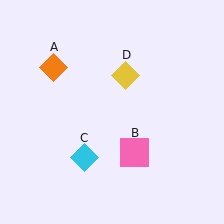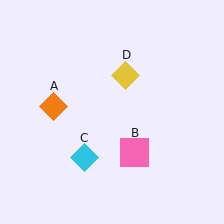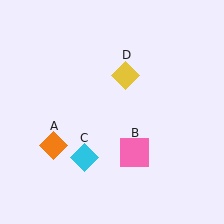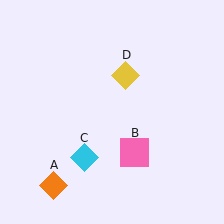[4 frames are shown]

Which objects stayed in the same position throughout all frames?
Pink square (object B) and cyan diamond (object C) and yellow diamond (object D) remained stationary.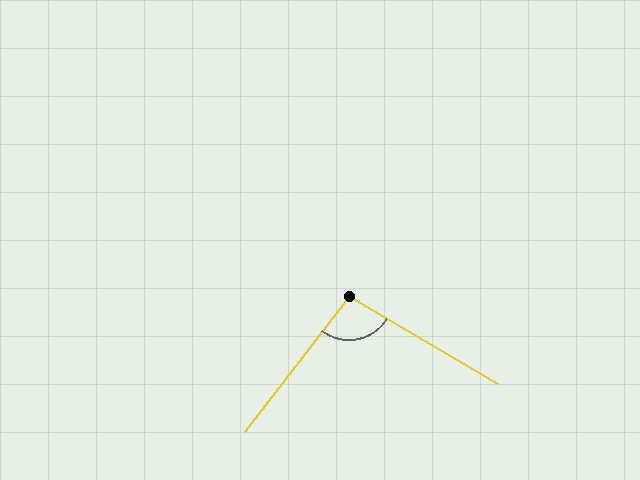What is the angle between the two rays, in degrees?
Approximately 97 degrees.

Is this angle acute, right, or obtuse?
It is obtuse.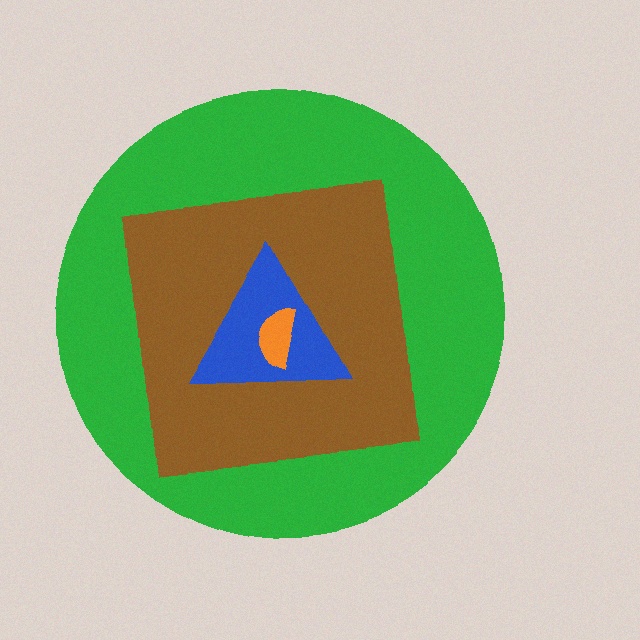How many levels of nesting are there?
4.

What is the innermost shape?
The orange semicircle.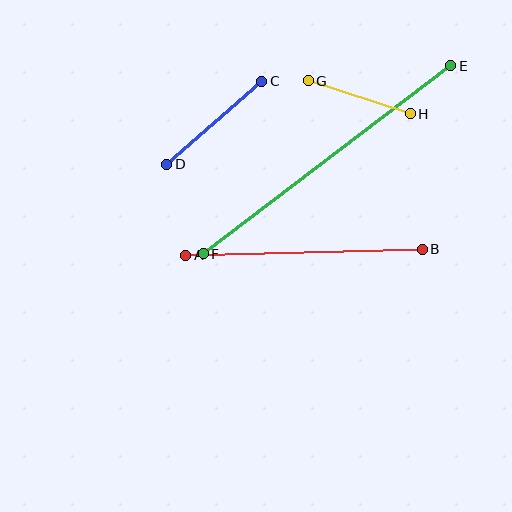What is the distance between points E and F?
The distance is approximately 311 pixels.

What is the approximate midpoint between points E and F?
The midpoint is at approximately (327, 160) pixels.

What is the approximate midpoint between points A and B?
The midpoint is at approximately (304, 252) pixels.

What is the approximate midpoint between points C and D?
The midpoint is at approximately (214, 123) pixels.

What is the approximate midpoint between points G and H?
The midpoint is at approximately (359, 97) pixels.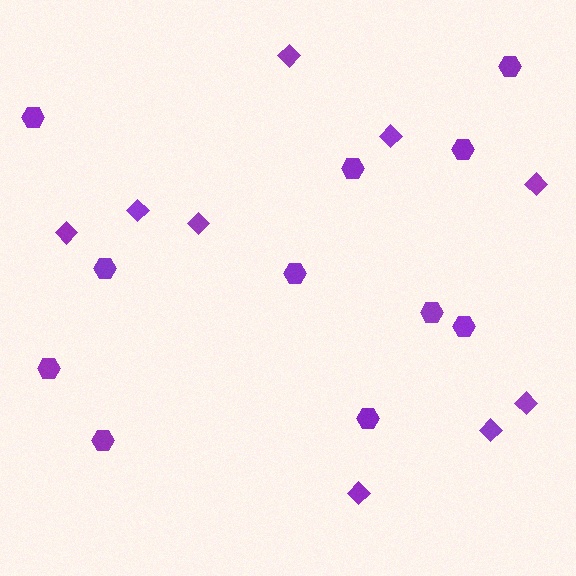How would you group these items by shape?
There are 2 groups: one group of hexagons (11) and one group of diamonds (9).